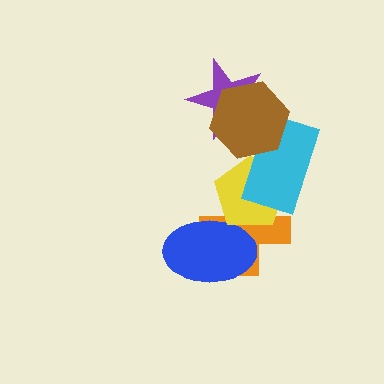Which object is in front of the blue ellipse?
The yellow pentagon is in front of the blue ellipse.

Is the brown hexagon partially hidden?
No, no other shape covers it.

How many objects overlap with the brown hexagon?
2 objects overlap with the brown hexagon.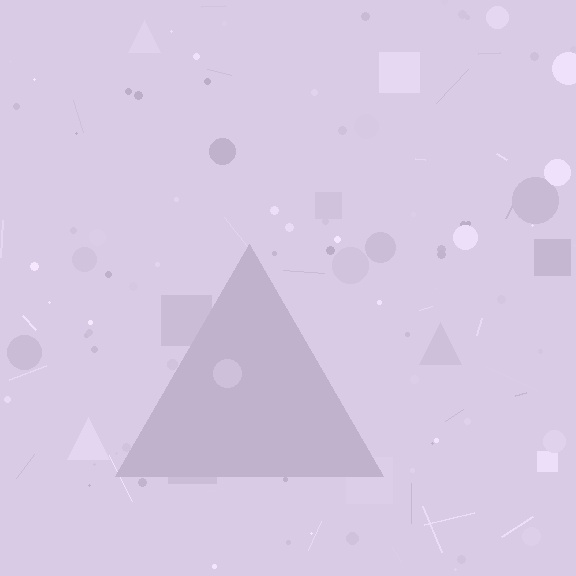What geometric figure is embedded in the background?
A triangle is embedded in the background.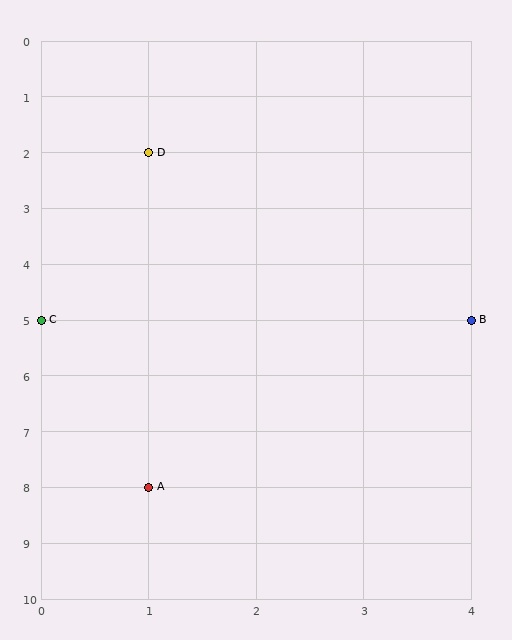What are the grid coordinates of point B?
Point B is at grid coordinates (4, 5).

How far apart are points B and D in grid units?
Points B and D are 3 columns and 3 rows apart (about 4.2 grid units diagonally).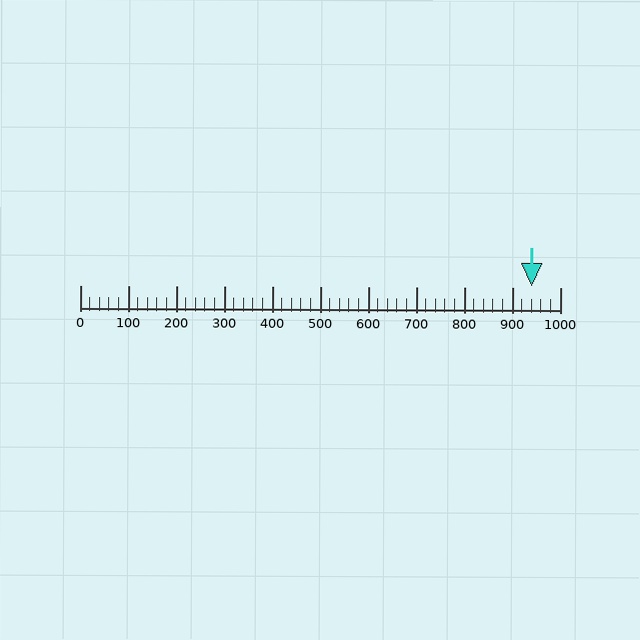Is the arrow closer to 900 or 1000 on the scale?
The arrow is closer to 900.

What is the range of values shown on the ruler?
The ruler shows values from 0 to 1000.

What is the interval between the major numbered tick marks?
The major tick marks are spaced 100 units apart.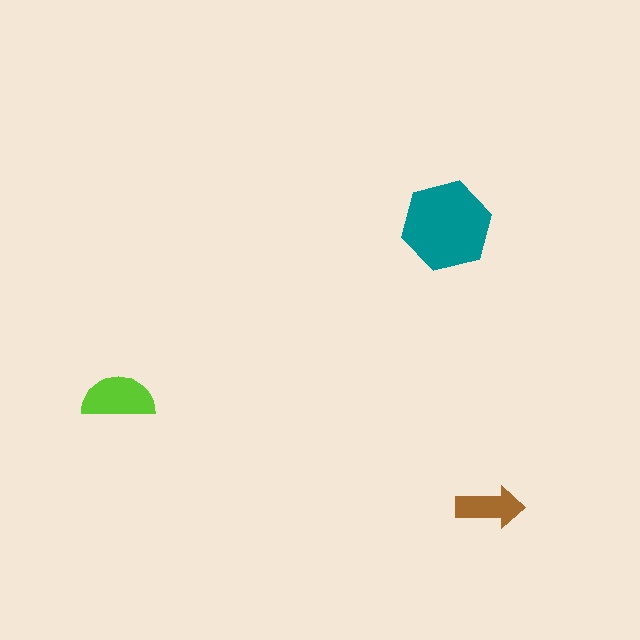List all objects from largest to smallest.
The teal hexagon, the lime semicircle, the brown arrow.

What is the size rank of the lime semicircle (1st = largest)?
2nd.